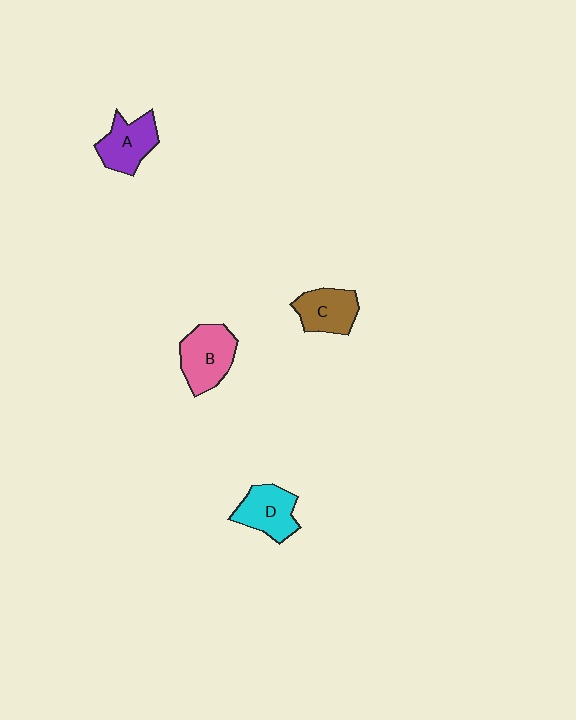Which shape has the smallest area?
Shape C (brown).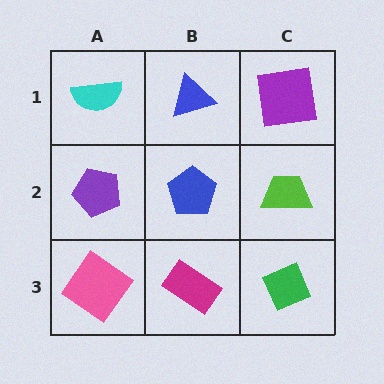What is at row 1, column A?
A cyan semicircle.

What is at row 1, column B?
A blue triangle.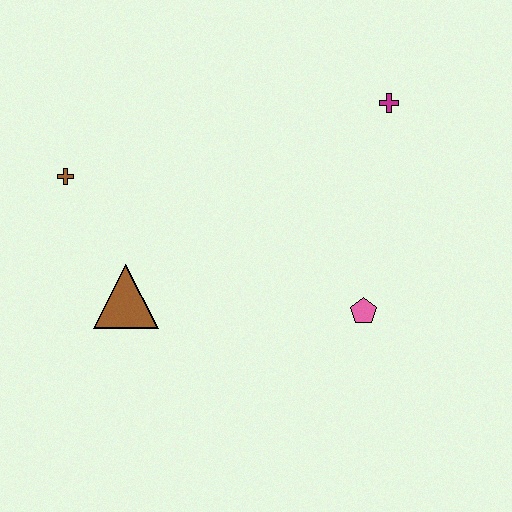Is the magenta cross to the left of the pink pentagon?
No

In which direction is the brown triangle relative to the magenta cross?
The brown triangle is to the left of the magenta cross.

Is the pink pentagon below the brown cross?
Yes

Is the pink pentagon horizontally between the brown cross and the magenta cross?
Yes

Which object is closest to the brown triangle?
The brown cross is closest to the brown triangle.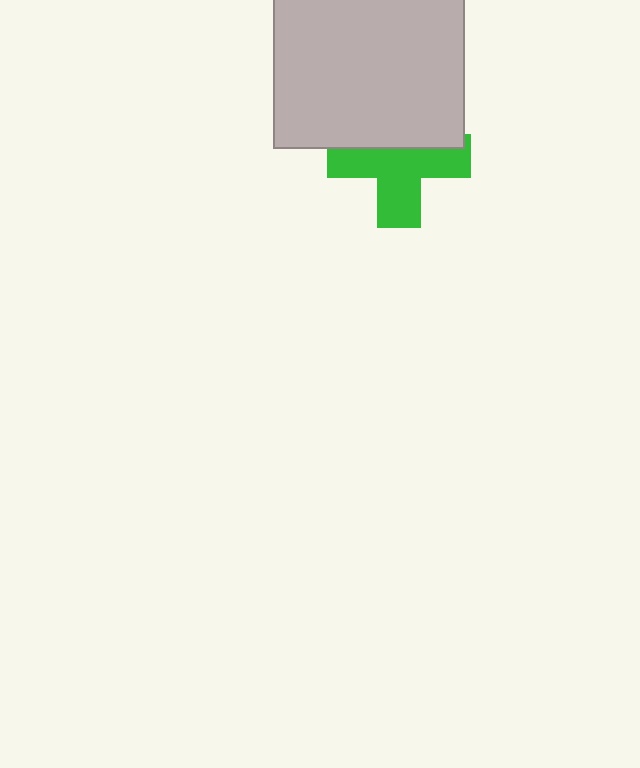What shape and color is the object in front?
The object in front is a light gray square.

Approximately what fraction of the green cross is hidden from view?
Roughly 41% of the green cross is hidden behind the light gray square.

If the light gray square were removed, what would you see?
You would see the complete green cross.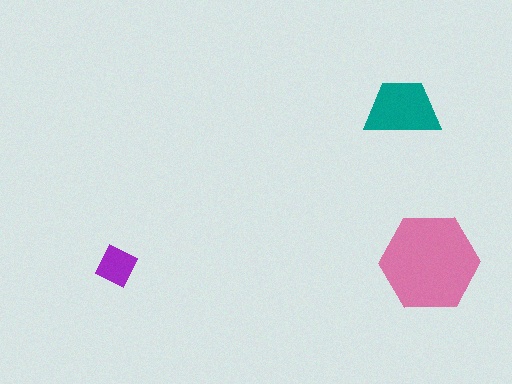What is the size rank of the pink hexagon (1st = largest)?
1st.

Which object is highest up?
The teal trapezoid is topmost.